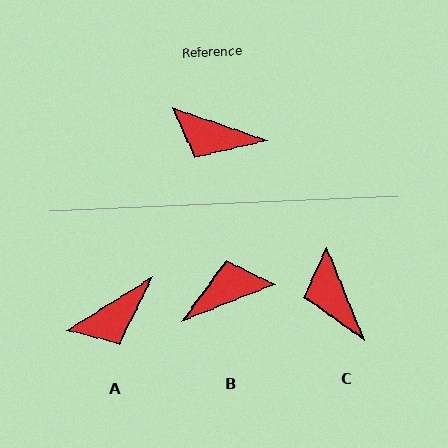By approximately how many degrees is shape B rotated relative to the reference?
Approximately 140 degrees clockwise.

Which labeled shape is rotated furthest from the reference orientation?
B, about 140 degrees away.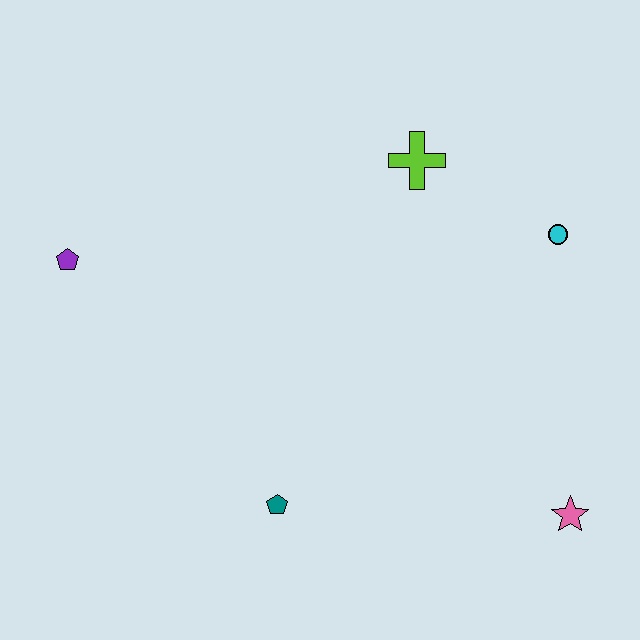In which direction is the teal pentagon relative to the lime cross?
The teal pentagon is below the lime cross.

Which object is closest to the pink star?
The cyan circle is closest to the pink star.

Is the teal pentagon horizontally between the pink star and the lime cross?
No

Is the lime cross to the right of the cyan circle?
No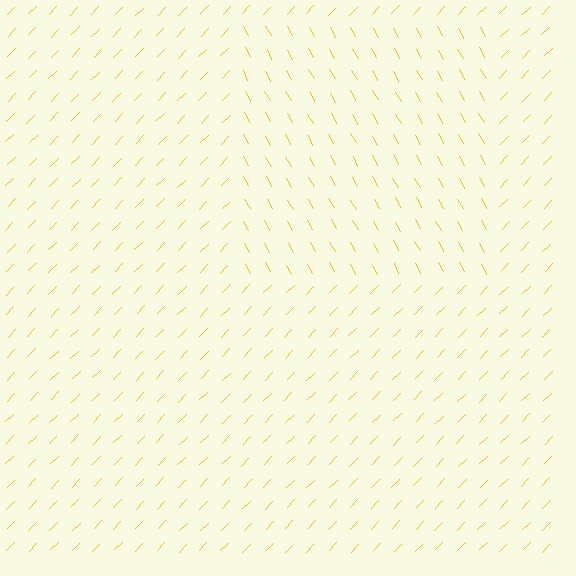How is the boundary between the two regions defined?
The boundary is defined purely by a change in line orientation (approximately 73 degrees difference). All lines are the same color and thickness.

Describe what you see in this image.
The image is filled with small yellow line segments. A rectangle region in the image has lines oriented differently from the surrounding lines, creating a visible texture boundary.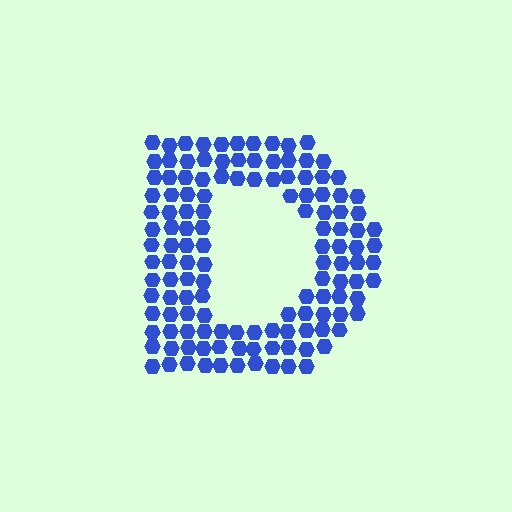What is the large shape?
The large shape is the letter D.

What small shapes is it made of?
It is made of small hexagons.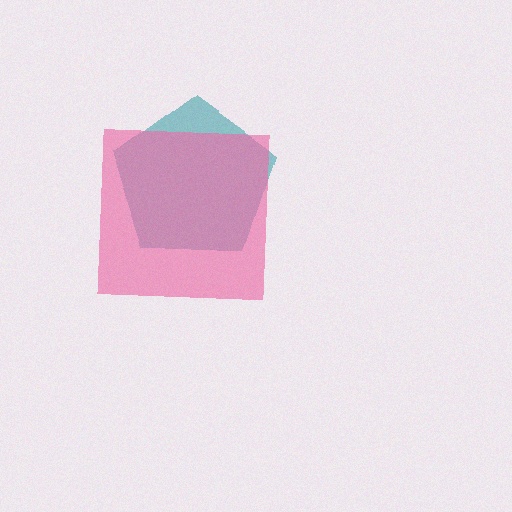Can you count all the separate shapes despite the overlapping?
Yes, there are 2 separate shapes.